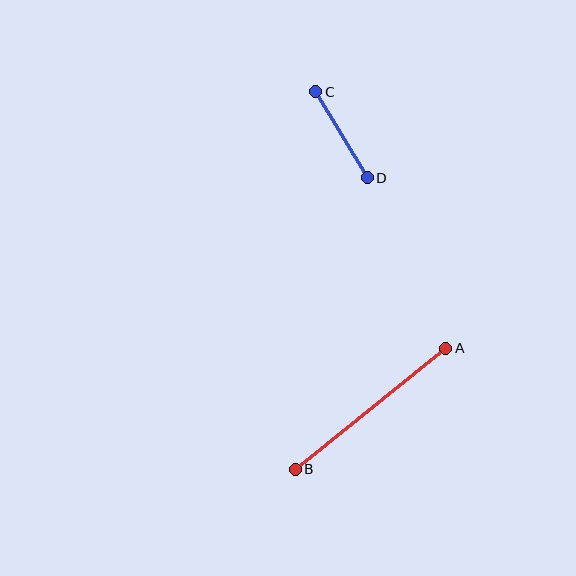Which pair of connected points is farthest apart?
Points A and B are farthest apart.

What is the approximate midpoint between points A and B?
The midpoint is at approximately (371, 409) pixels.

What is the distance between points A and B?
The distance is approximately 193 pixels.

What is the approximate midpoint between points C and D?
The midpoint is at approximately (342, 135) pixels.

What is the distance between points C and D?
The distance is approximately 100 pixels.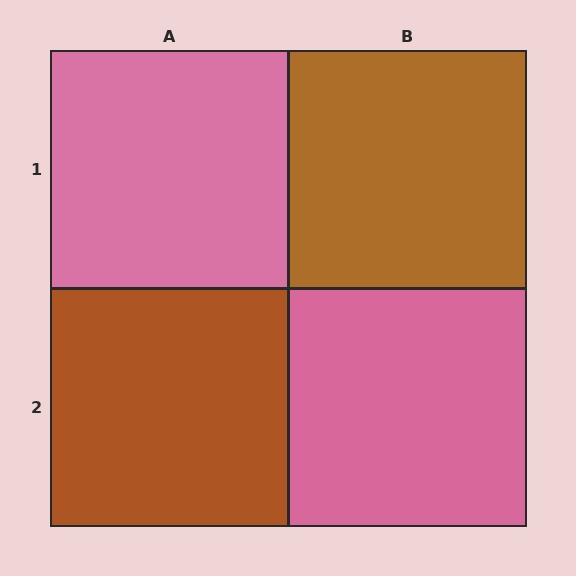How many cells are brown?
2 cells are brown.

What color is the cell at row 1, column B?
Brown.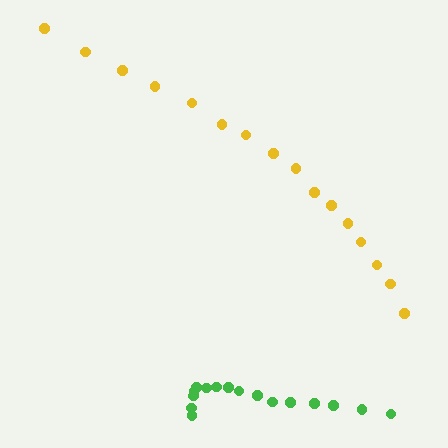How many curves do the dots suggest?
There are 2 distinct paths.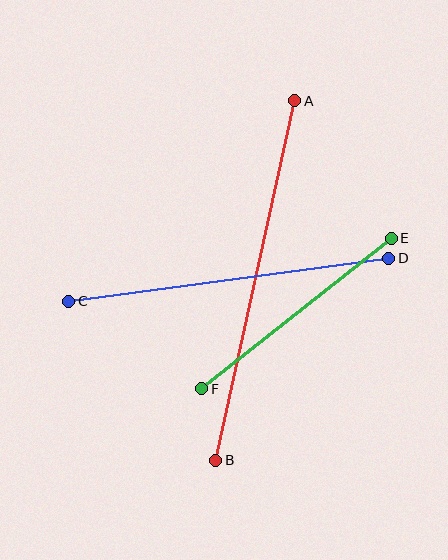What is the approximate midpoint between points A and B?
The midpoint is at approximately (255, 280) pixels.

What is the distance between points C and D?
The distance is approximately 323 pixels.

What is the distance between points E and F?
The distance is approximately 242 pixels.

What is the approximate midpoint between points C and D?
The midpoint is at approximately (229, 280) pixels.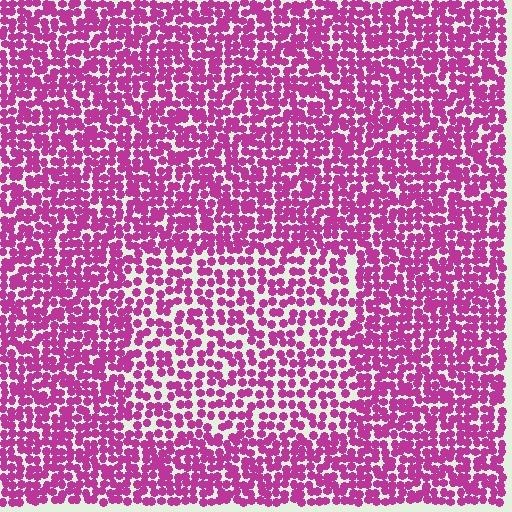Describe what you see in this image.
The image contains small magenta elements arranged at two different densities. A rectangle-shaped region is visible where the elements are less densely packed than the surrounding area.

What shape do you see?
I see a rectangle.